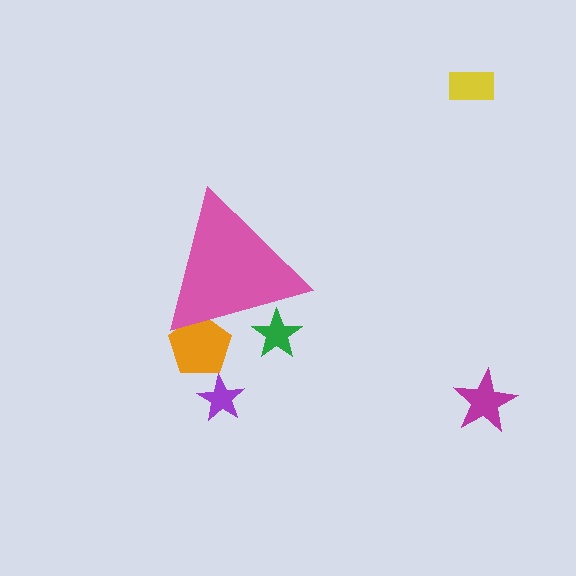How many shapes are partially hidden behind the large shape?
2 shapes are partially hidden.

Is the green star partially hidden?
Yes, the green star is partially hidden behind the pink triangle.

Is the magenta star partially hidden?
No, the magenta star is fully visible.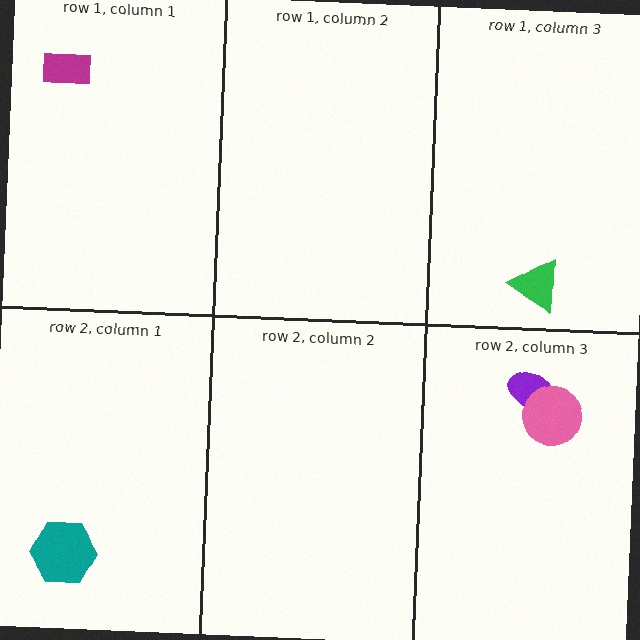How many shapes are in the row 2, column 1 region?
1.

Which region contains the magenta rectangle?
The row 1, column 1 region.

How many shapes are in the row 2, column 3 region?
2.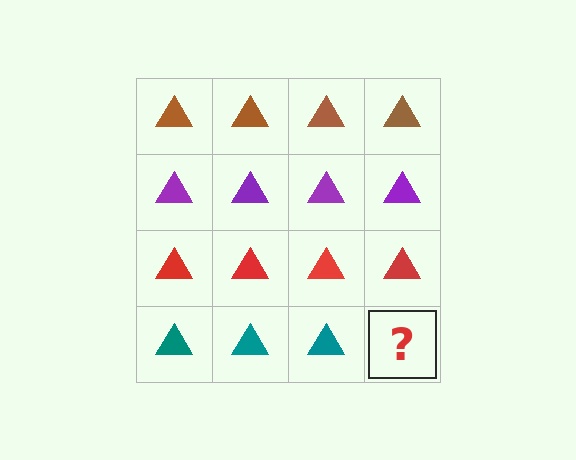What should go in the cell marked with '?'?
The missing cell should contain a teal triangle.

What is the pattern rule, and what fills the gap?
The rule is that each row has a consistent color. The gap should be filled with a teal triangle.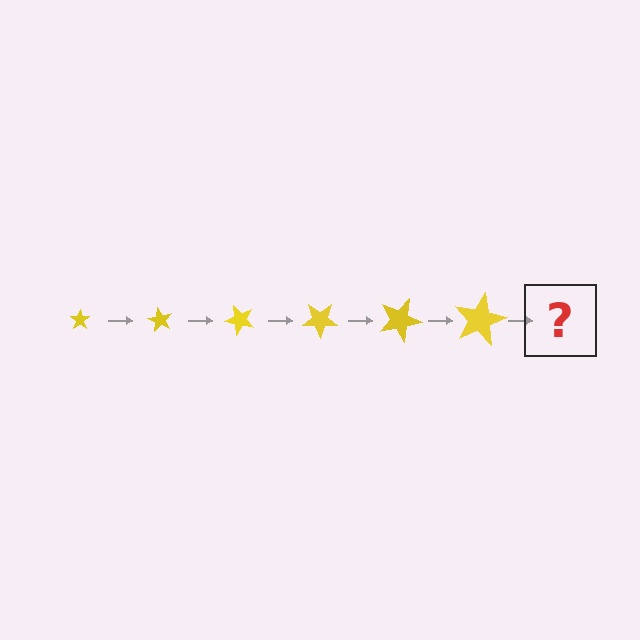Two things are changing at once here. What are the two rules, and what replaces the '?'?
The two rules are that the star grows larger each step and it rotates 60 degrees each step. The '?' should be a star, larger than the previous one and rotated 360 degrees from the start.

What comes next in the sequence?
The next element should be a star, larger than the previous one and rotated 360 degrees from the start.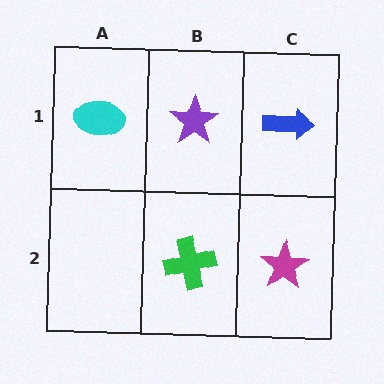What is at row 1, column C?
A blue arrow.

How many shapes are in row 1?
3 shapes.